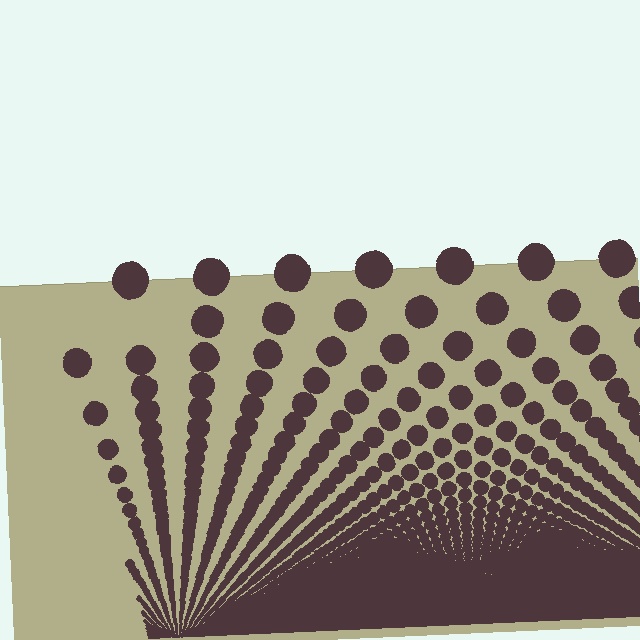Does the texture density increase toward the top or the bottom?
Density increases toward the bottom.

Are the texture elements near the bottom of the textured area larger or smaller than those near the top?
Smaller. The gradient is inverted — elements near the bottom are smaller and denser.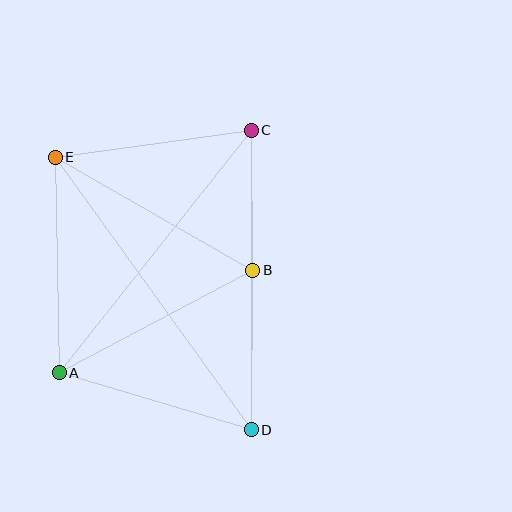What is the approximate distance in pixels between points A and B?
The distance between A and B is approximately 219 pixels.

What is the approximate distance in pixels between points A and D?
The distance between A and D is approximately 200 pixels.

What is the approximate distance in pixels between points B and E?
The distance between B and E is approximately 228 pixels.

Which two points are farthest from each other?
Points D and E are farthest from each other.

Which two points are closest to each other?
Points B and C are closest to each other.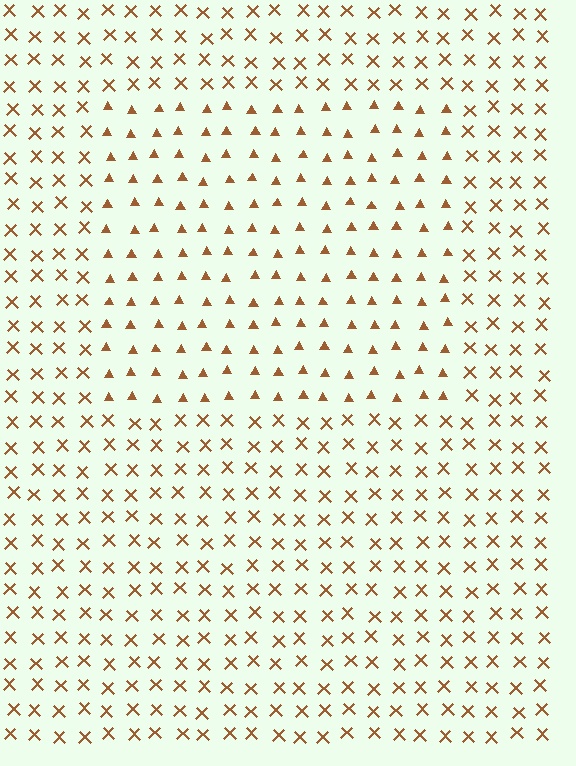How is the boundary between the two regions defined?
The boundary is defined by a change in element shape: triangles inside vs. X marks outside. All elements share the same color and spacing.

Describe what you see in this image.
The image is filled with small brown elements arranged in a uniform grid. A rectangle-shaped region contains triangles, while the surrounding area contains X marks. The boundary is defined purely by the change in element shape.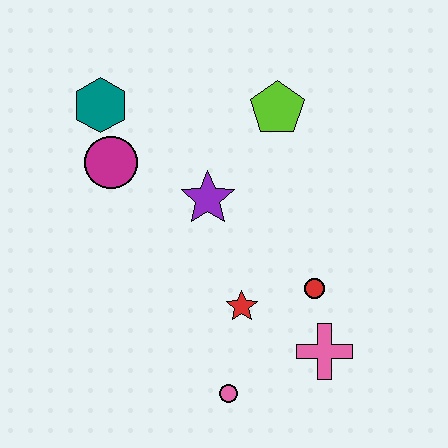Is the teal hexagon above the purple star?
Yes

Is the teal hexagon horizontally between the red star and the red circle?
No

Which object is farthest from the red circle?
The teal hexagon is farthest from the red circle.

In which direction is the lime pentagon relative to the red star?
The lime pentagon is above the red star.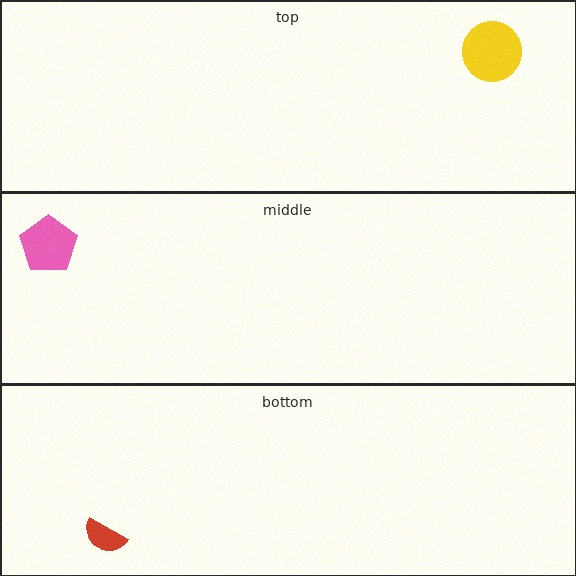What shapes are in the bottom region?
The red semicircle.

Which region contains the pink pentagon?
The middle region.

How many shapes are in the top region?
1.